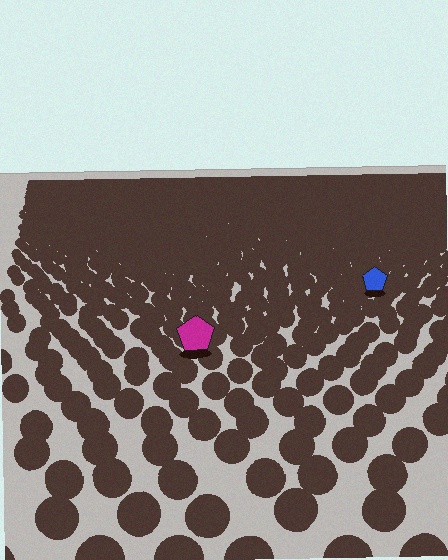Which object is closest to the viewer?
The magenta pentagon is closest. The texture marks near it are larger and more spread out.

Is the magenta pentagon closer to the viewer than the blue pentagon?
Yes. The magenta pentagon is closer — you can tell from the texture gradient: the ground texture is coarser near it.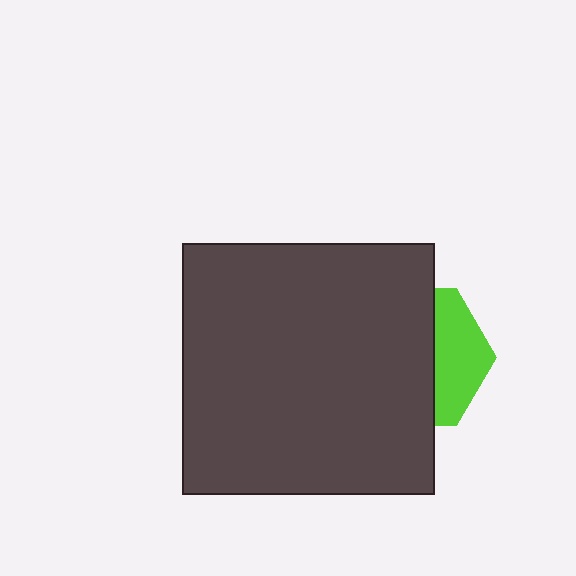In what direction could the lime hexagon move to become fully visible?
The lime hexagon could move right. That would shift it out from behind the dark gray square entirely.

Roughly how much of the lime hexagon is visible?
A small part of it is visible (roughly 35%).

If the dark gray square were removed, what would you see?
You would see the complete lime hexagon.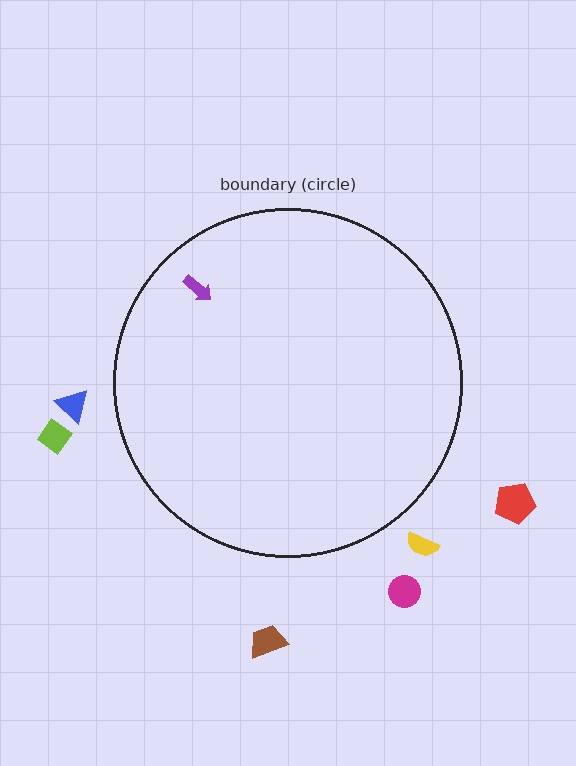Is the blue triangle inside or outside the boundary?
Outside.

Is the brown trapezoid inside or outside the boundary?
Outside.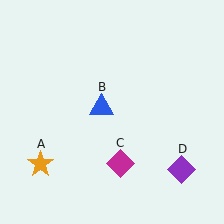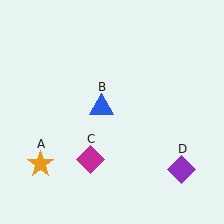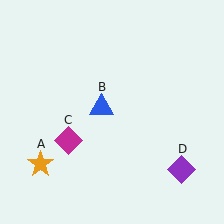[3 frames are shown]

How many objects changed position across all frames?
1 object changed position: magenta diamond (object C).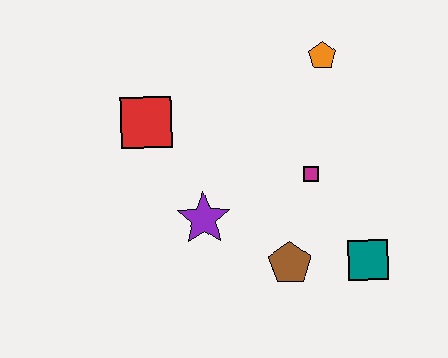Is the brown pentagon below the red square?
Yes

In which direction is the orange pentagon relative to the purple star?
The orange pentagon is above the purple star.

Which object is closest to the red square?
The purple star is closest to the red square.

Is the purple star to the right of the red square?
Yes